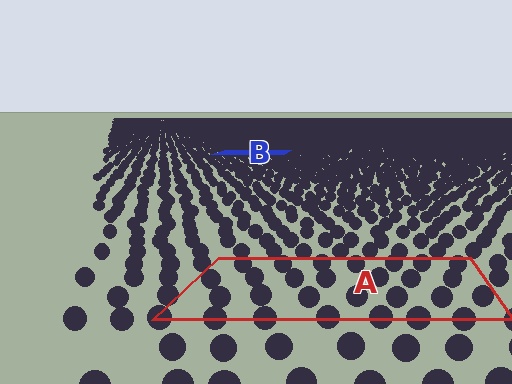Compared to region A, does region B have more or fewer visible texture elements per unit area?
Region B has more texture elements per unit area — they are packed more densely because it is farther away.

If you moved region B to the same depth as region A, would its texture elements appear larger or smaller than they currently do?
They would appear larger. At a closer depth, the same texture elements are projected at a bigger on-screen size.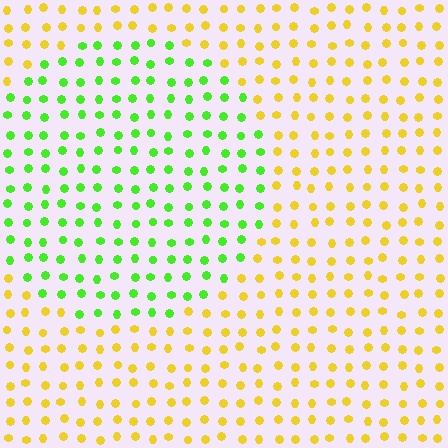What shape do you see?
I see a circle.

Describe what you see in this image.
The image is filled with small yellow elements in a uniform arrangement. A circle-shaped region is visible where the elements are tinted to a slightly different hue, forming a subtle color boundary.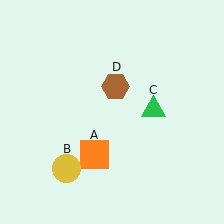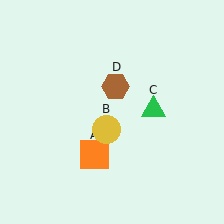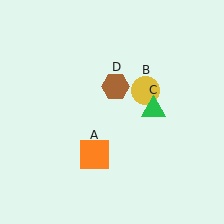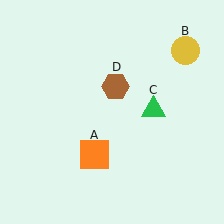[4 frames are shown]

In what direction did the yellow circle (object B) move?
The yellow circle (object B) moved up and to the right.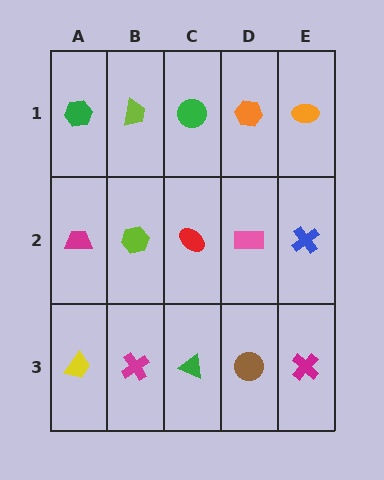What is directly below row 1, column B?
A lime hexagon.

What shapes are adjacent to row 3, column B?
A lime hexagon (row 2, column B), a yellow trapezoid (row 3, column A), a green triangle (row 3, column C).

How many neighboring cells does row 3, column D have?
3.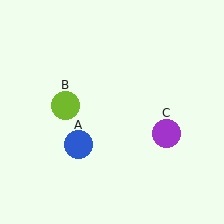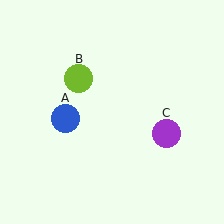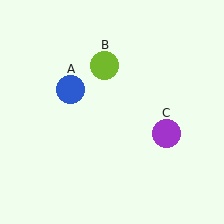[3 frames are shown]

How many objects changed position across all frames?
2 objects changed position: blue circle (object A), lime circle (object B).